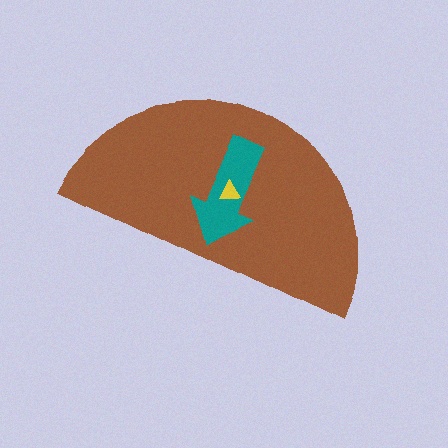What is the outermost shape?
The brown semicircle.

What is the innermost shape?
The yellow triangle.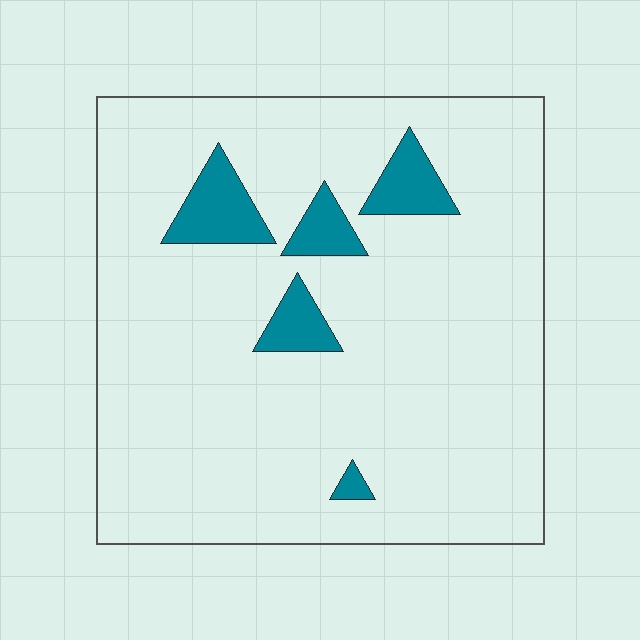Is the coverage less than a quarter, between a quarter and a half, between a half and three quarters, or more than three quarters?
Less than a quarter.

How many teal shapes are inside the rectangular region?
5.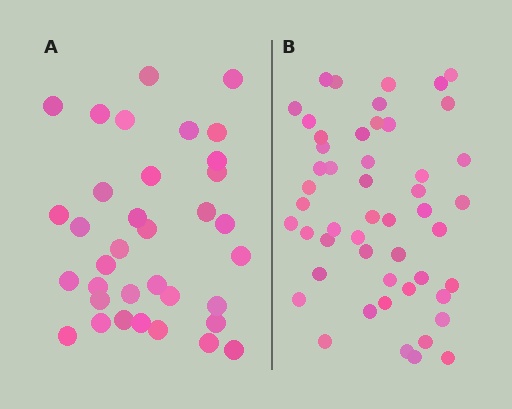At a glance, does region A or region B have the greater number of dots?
Region B (the right region) has more dots.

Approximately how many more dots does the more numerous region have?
Region B has approximately 15 more dots than region A.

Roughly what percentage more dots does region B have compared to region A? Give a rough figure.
About 45% more.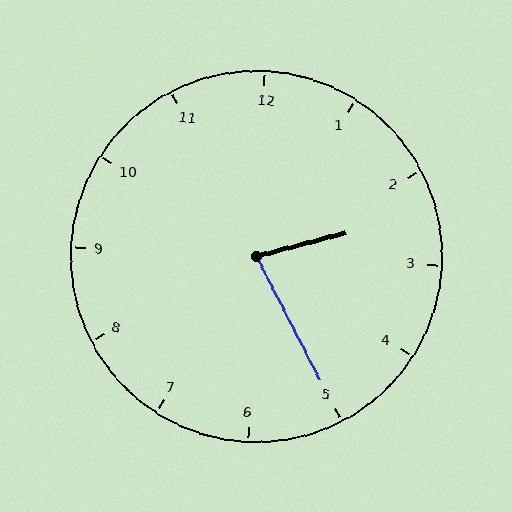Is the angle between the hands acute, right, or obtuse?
It is acute.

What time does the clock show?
2:25.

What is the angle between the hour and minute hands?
Approximately 78 degrees.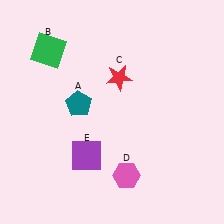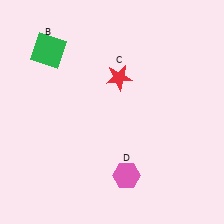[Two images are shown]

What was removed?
The teal pentagon (A), the purple square (E) were removed in Image 2.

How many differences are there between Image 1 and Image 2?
There are 2 differences between the two images.